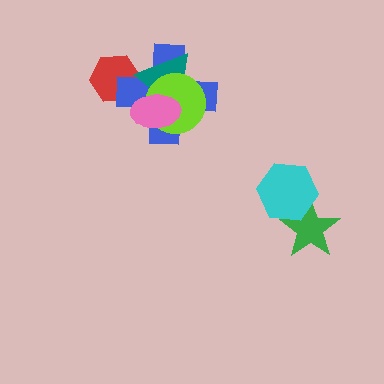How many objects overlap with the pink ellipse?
3 objects overlap with the pink ellipse.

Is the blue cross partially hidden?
Yes, it is partially covered by another shape.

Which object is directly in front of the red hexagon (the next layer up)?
The blue cross is directly in front of the red hexagon.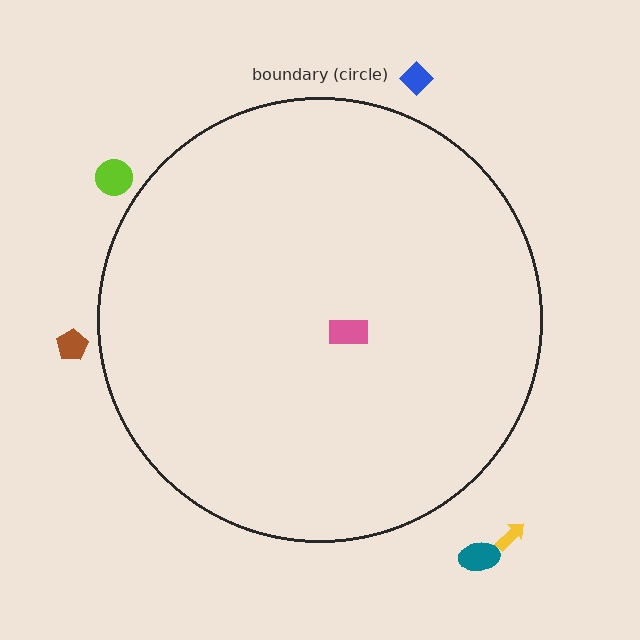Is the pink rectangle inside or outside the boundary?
Inside.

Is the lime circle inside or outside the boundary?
Outside.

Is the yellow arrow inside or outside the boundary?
Outside.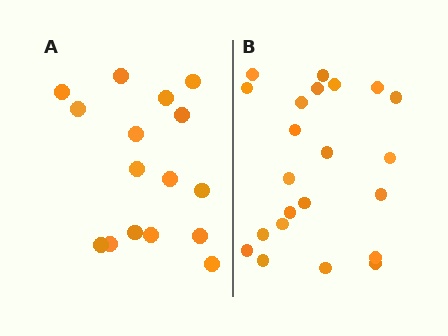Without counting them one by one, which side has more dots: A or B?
Region B (the right region) has more dots.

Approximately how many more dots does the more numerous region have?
Region B has about 6 more dots than region A.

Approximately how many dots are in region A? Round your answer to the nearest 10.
About 20 dots. (The exact count is 16, which rounds to 20.)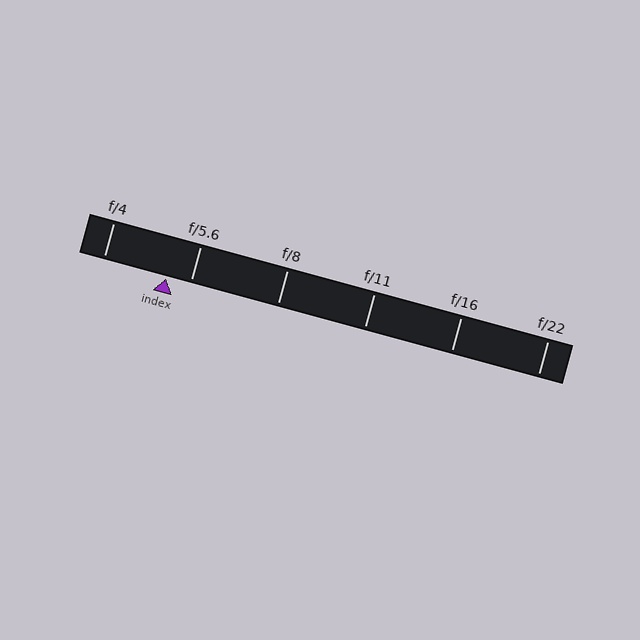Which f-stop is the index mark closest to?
The index mark is closest to f/5.6.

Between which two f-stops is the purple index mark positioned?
The index mark is between f/4 and f/5.6.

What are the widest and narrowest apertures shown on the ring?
The widest aperture shown is f/4 and the narrowest is f/22.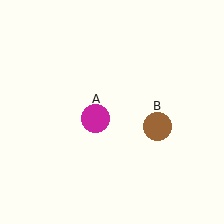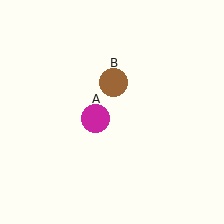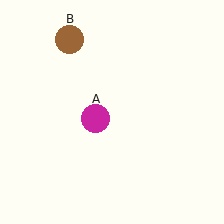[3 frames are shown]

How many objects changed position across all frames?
1 object changed position: brown circle (object B).